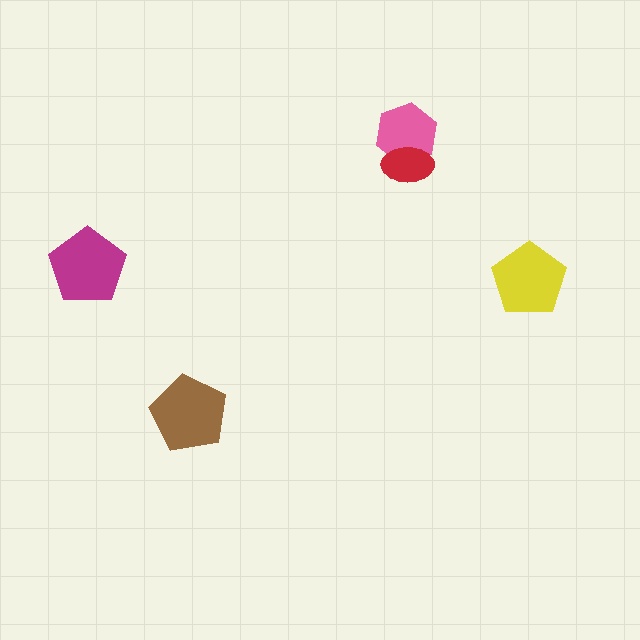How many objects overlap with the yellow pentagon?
0 objects overlap with the yellow pentagon.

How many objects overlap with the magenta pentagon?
0 objects overlap with the magenta pentagon.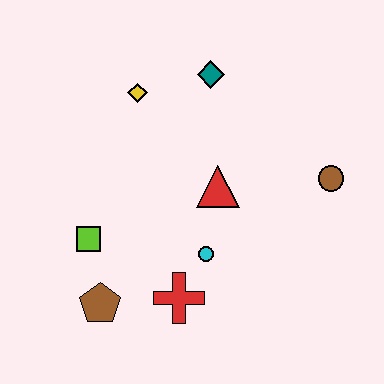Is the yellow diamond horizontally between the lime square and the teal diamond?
Yes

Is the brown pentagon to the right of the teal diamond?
No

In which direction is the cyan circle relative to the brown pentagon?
The cyan circle is to the right of the brown pentagon.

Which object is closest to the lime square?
The brown pentagon is closest to the lime square.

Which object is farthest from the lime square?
The brown circle is farthest from the lime square.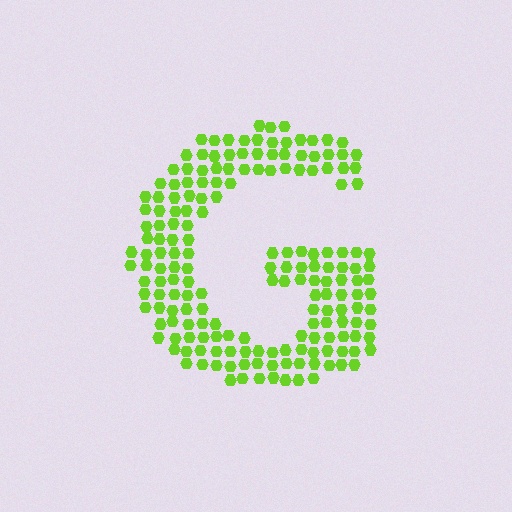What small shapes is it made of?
It is made of small hexagons.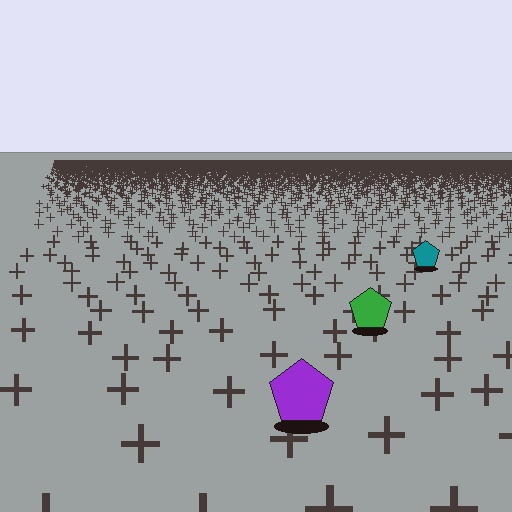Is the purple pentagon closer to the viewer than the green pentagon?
Yes. The purple pentagon is closer — you can tell from the texture gradient: the ground texture is coarser near it.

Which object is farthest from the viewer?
The teal pentagon is farthest from the viewer. It appears smaller and the ground texture around it is denser.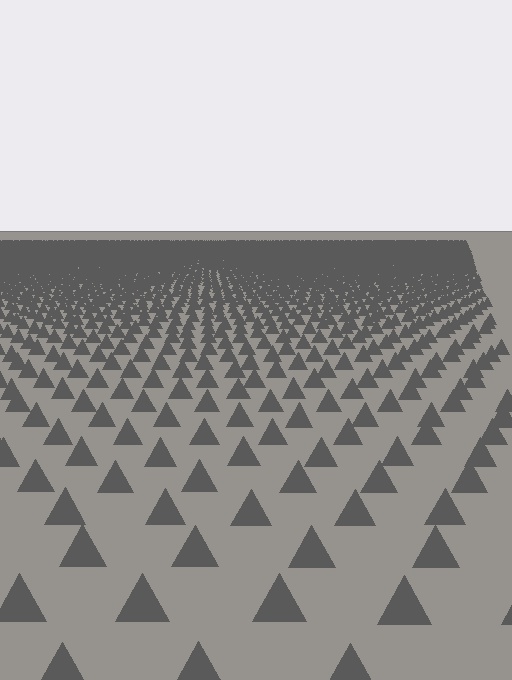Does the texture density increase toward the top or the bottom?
Density increases toward the top.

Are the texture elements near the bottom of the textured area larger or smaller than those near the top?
Larger. Near the bottom, elements are closer to the viewer and appear at a bigger on-screen size.